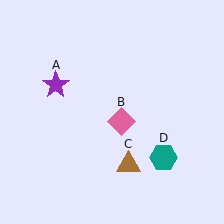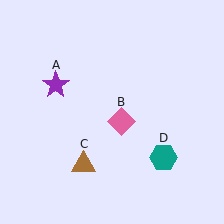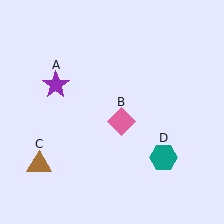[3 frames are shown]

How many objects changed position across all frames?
1 object changed position: brown triangle (object C).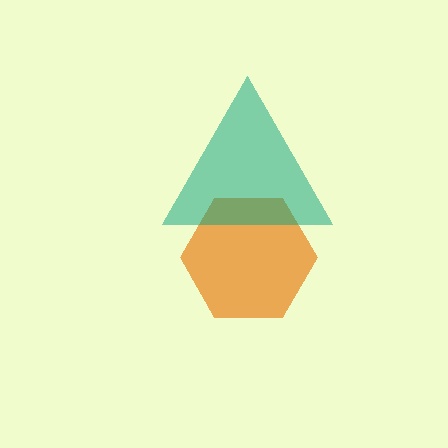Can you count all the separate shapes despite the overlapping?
Yes, there are 2 separate shapes.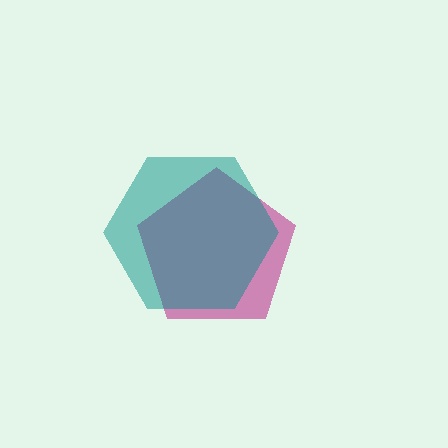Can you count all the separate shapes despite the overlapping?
Yes, there are 2 separate shapes.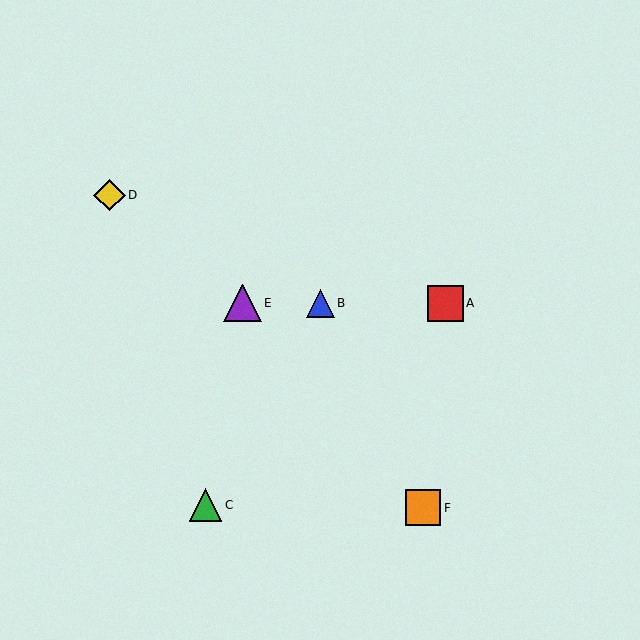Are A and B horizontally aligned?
Yes, both are at y≈303.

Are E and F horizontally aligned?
No, E is at y≈303 and F is at y≈508.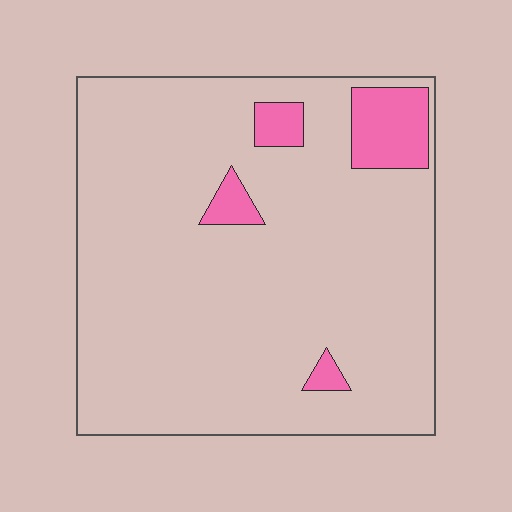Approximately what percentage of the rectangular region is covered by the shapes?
Approximately 10%.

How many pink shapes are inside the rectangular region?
4.